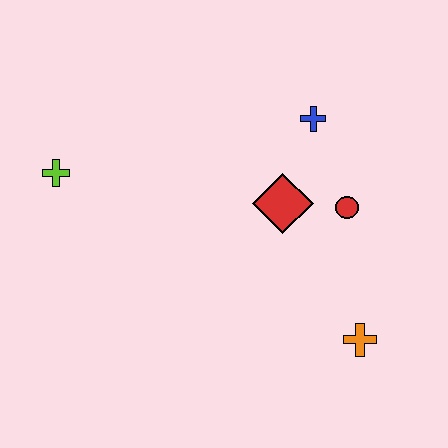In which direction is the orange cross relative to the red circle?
The orange cross is below the red circle.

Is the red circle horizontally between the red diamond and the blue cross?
No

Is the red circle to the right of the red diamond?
Yes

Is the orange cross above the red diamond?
No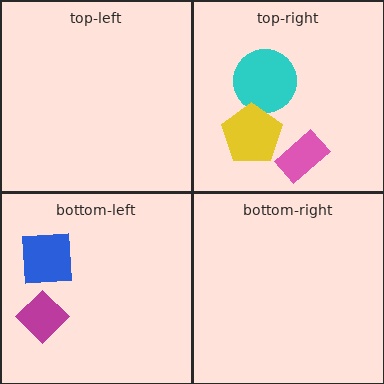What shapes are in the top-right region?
The cyan circle, the yellow pentagon, the pink rectangle.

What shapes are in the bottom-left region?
The blue square, the magenta diamond.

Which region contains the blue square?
The bottom-left region.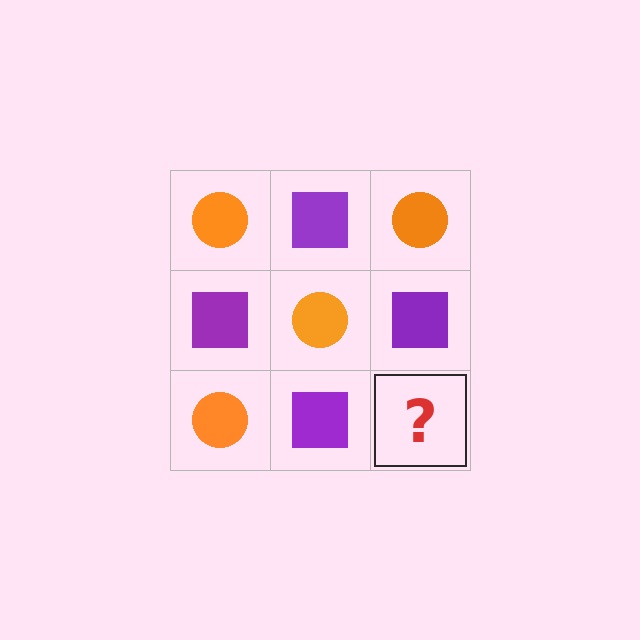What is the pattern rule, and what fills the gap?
The rule is that it alternates orange circle and purple square in a checkerboard pattern. The gap should be filled with an orange circle.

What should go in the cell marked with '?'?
The missing cell should contain an orange circle.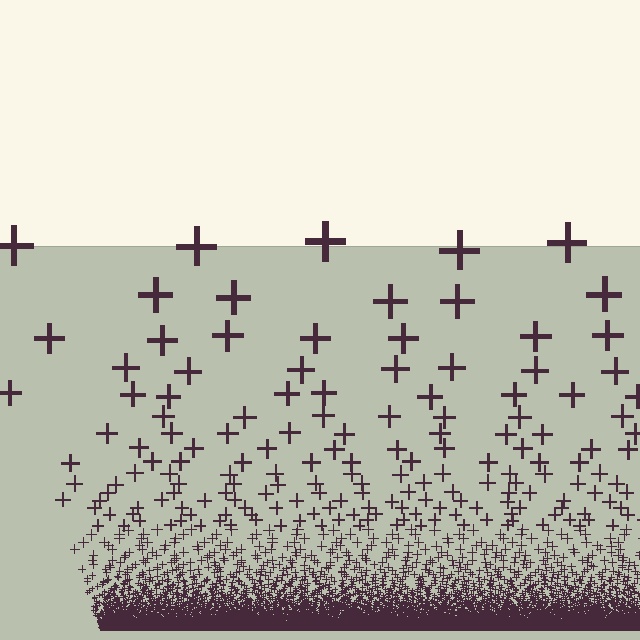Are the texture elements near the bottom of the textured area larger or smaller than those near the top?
Smaller. The gradient is inverted — elements near the bottom are smaller and denser.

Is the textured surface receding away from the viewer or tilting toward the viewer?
The surface appears to tilt toward the viewer. Texture elements get larger and sparser toward the top.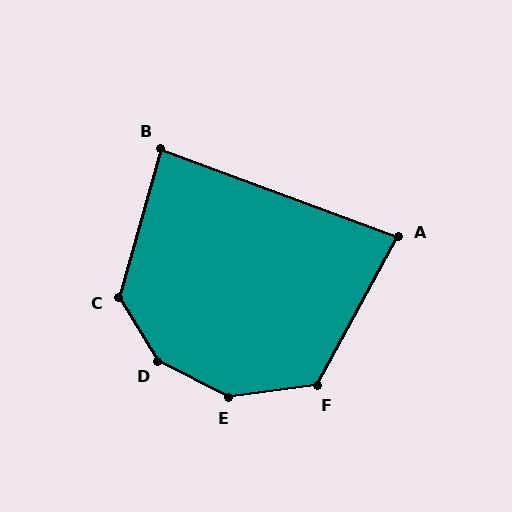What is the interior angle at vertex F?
Approximately 126 degrees (obtuse).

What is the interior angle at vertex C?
Approximately 132 degrees (obtuse).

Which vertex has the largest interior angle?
D, at approximately 149 degrees.